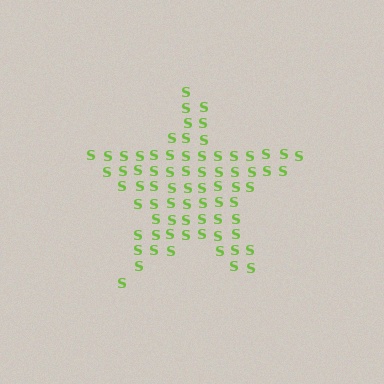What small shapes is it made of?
It is made of small letter S's.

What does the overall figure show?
The overall figure shows a star.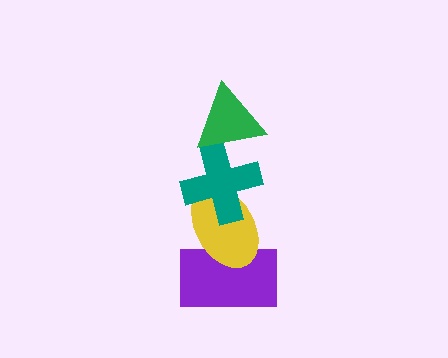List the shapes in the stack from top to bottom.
From top to bottom: the green triangle, the teal cross, the yellow ellipse, the purple rectangle.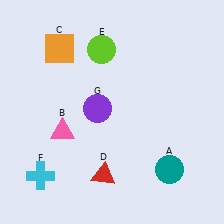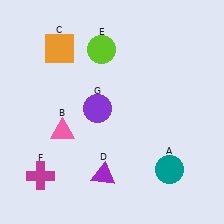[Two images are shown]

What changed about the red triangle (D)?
In Image 1, D is red. In Image 2, it changed to purple.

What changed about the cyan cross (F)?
In Image 1, F is cyan. In Image 2, it changed to magenta.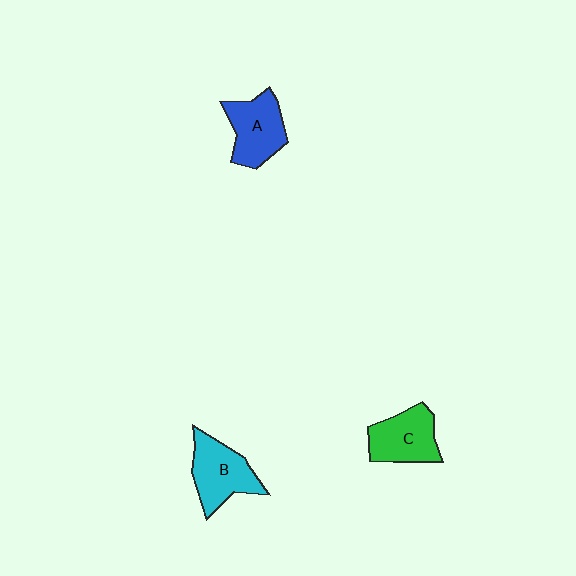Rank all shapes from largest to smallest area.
From largest to smallest: B (cyan), A (blue), C (green).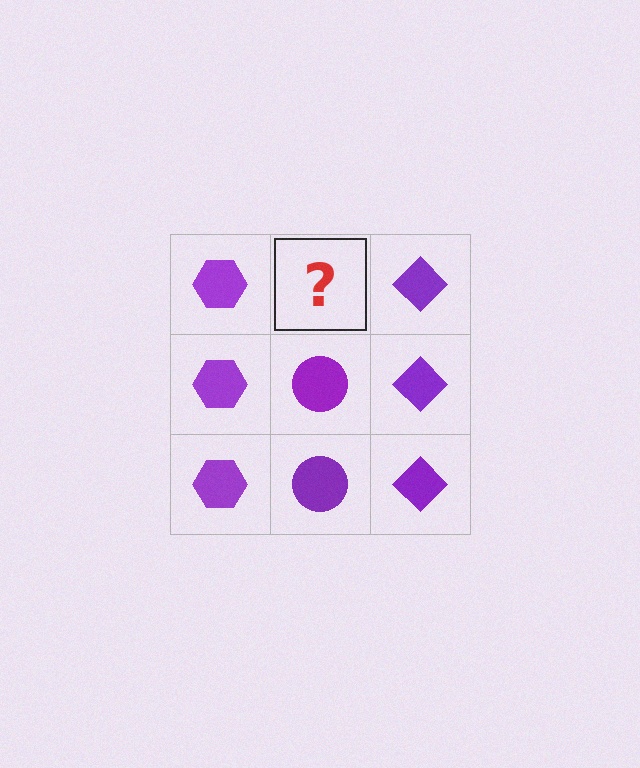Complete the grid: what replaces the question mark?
The question mark should be replaced with a purple circle.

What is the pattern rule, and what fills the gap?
The rule is that each column has a consistent shape. The gap should be filled with a purple circle.